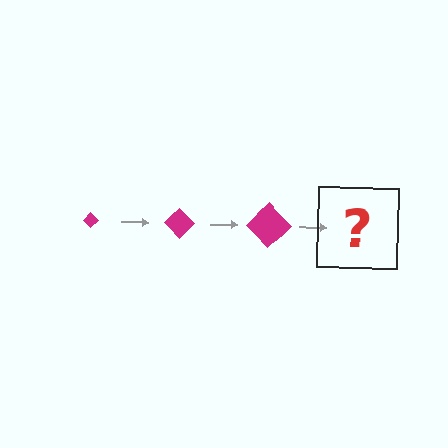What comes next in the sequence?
The next element should be a magenta diamond, larger than the previous one.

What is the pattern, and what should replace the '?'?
The pattern is that the diamond gets progressively larger each step. The '?' should be a magenta diamond, larger than the previous one.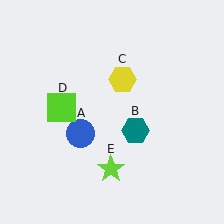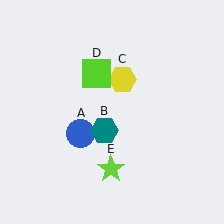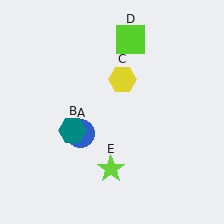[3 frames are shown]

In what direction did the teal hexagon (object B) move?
The teal hexagon (object B) moved left.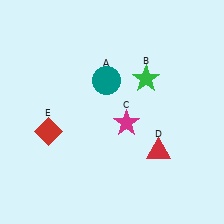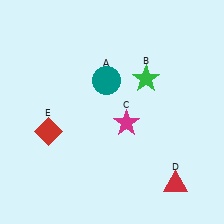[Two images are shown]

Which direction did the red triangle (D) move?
The red triangle (D) moved down.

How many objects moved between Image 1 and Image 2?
1 object moved between the two images.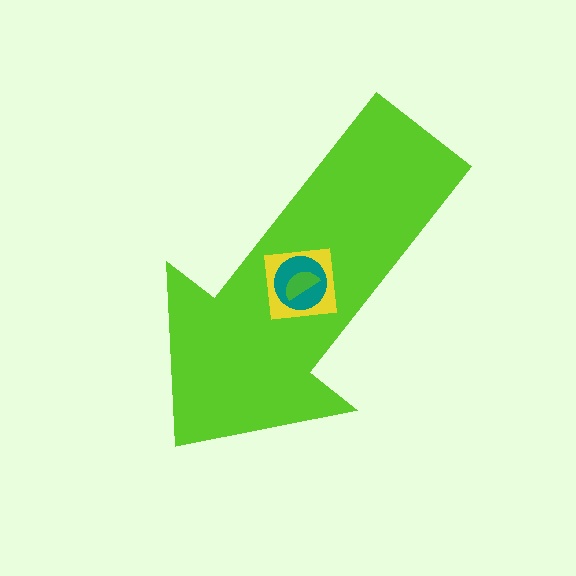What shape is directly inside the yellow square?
The teal circle.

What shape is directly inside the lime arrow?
The yellow square.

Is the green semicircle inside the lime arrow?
Yes.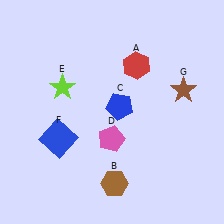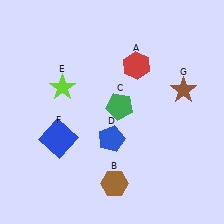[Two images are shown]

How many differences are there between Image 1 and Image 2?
There are 2 differences between the two images.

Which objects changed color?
C changed from blue to green. D changed from pink to blue.